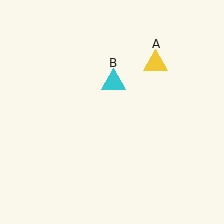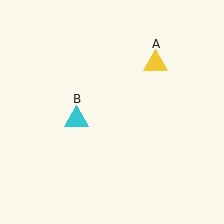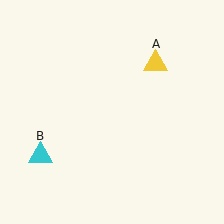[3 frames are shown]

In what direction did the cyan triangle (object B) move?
The cyan triangle (object B) moved down and to the left.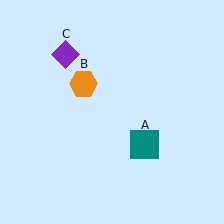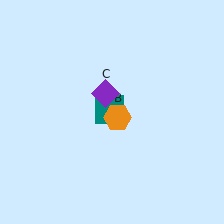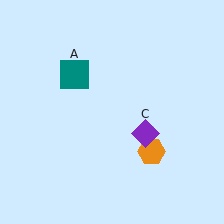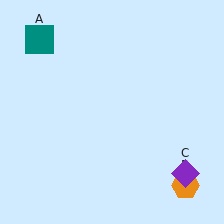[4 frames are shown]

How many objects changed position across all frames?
3 objects changed position: teal square (object A), orange hexagon (object B), purple diamond (object C).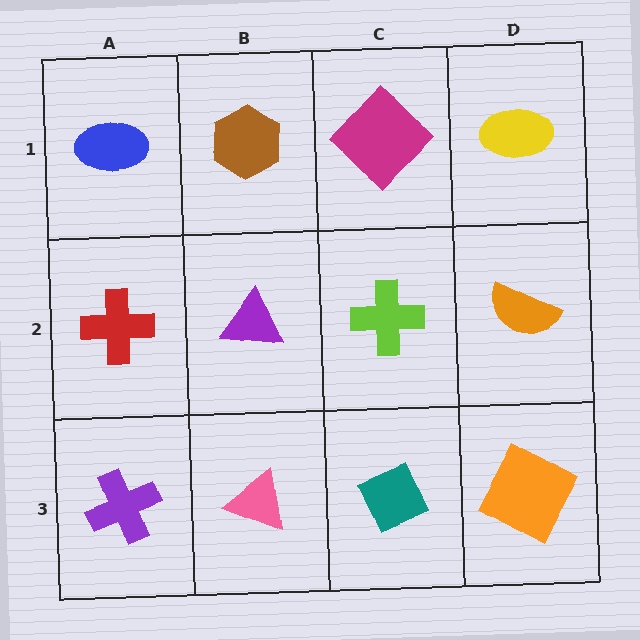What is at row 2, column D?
An orange semicircle.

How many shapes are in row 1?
4 shapes.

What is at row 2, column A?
A red cross.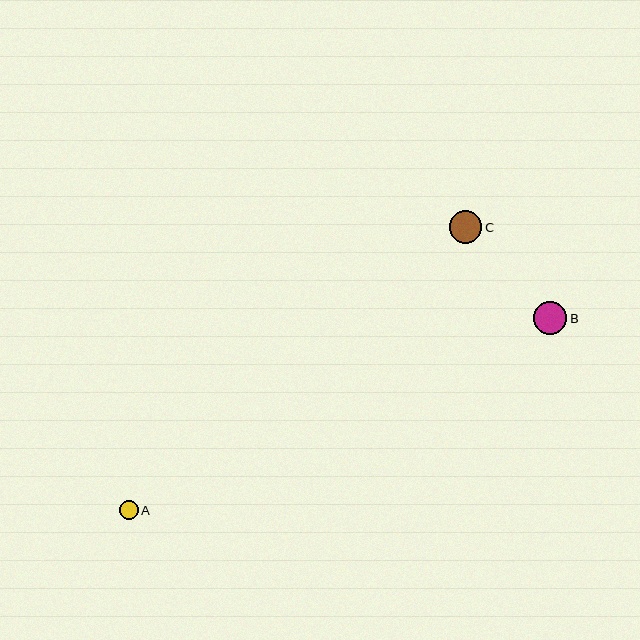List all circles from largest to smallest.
From largest to smallest: B, C, A.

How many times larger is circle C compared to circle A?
Circle C is approximately 1.8 times the size of circle A.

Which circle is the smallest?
Circle A is the smallest with a size of approximately 18 pixels.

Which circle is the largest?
Circle B is the largest with a size of approximately 34 pixels.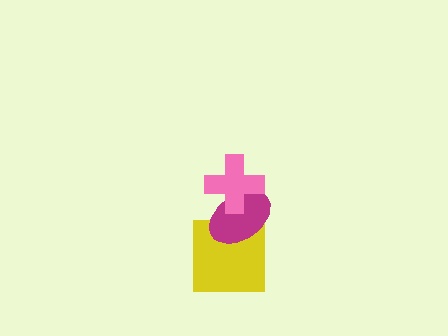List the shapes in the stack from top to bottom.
From top to bottom: the pink cross, the magenta ellipse, the yellow square.